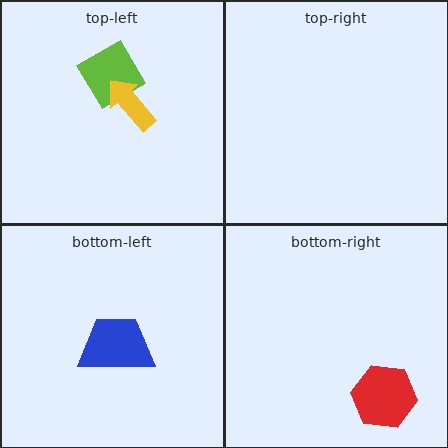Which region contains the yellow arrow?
The top-left region.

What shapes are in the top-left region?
The lime diamond, the yellow arrow.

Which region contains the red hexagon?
The bottom-right region.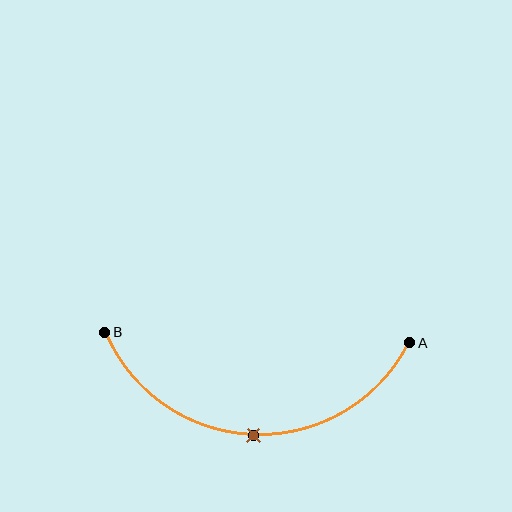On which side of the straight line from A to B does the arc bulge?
The arc bulges below the straight line connecting A and B.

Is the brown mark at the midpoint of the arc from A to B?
Yes. The brown mark lies on the arc at equal arc-length from both A and B — it is the arc midpoint.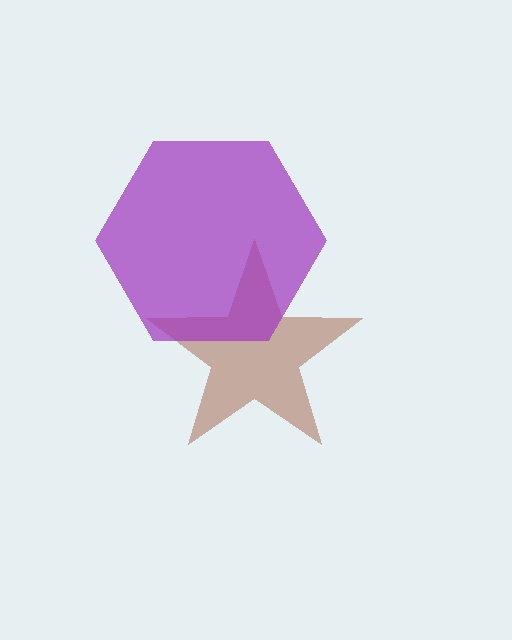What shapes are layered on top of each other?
The layered shapes are: a brown star, a purple hexagon.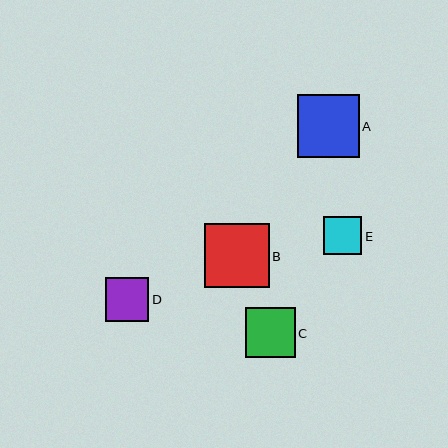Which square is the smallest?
Square E is the smallest with a size of approximately 38 pixels.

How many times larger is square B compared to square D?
Square B is approximately 1.5 times the size of square D.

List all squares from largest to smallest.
From largest to smallest: B, A, C, D, E.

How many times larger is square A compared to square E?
Square A is approximately 1.6 times the size of square E.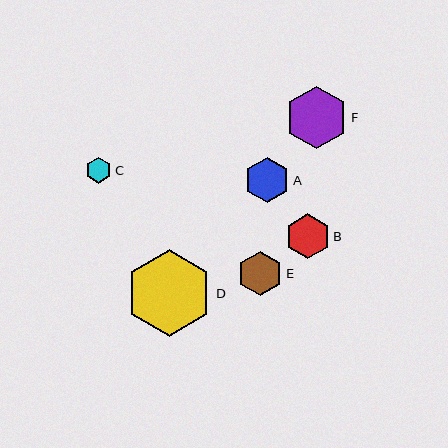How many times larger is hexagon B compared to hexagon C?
Hexagon B is approximately 1.8 times the size of hexagon C.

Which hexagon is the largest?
Hexagon D is the largest with a size of approximately 87 pixels.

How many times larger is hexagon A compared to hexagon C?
Hexagon A is approximately 1.8 times the size of hexagon C.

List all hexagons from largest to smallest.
From largest to smallest: D, F, A, B, E, C.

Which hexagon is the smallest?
Hexagon C is the smallest with a size of approximately 26 pixels.